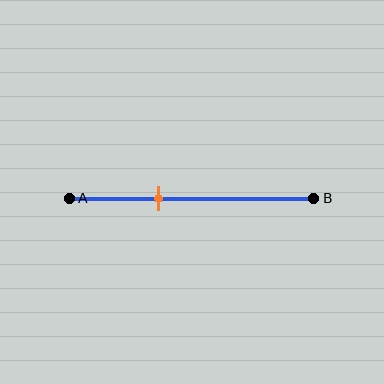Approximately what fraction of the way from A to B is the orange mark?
The orange mark is approximately 35% of the way from A to B.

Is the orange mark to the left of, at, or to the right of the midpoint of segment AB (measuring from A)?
The orange mark is to the left of the midpoint of segment AB.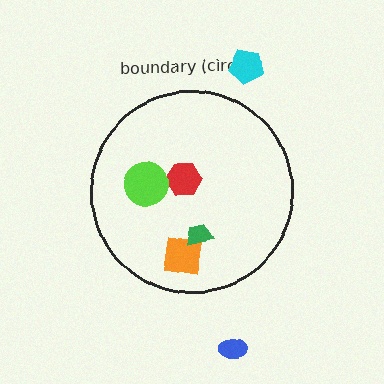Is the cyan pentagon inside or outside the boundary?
Outside.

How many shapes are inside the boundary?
4 inside, 2 outside.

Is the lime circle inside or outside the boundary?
Inside.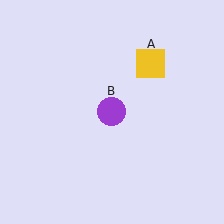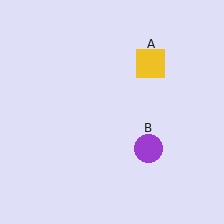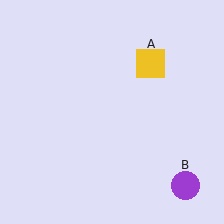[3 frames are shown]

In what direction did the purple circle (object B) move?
The purple circle (object B) moved down and to the right.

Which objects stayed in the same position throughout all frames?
Yellow square (object A) remained stationary.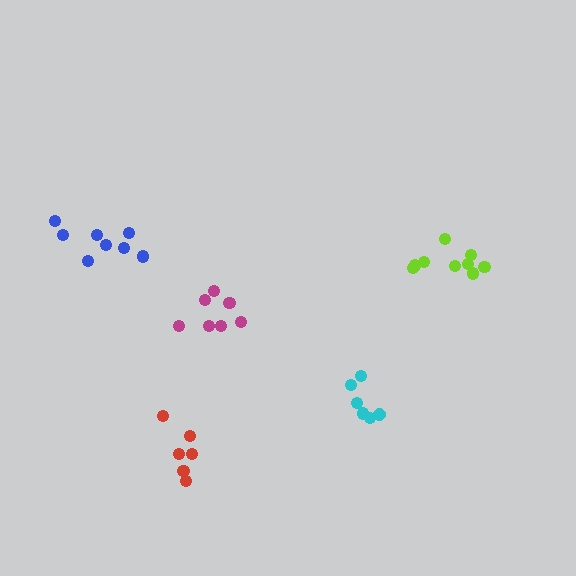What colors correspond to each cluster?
The clusters are colored: lime, red, cyan, blue, magenta.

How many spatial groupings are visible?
There are 5 spatial groupings.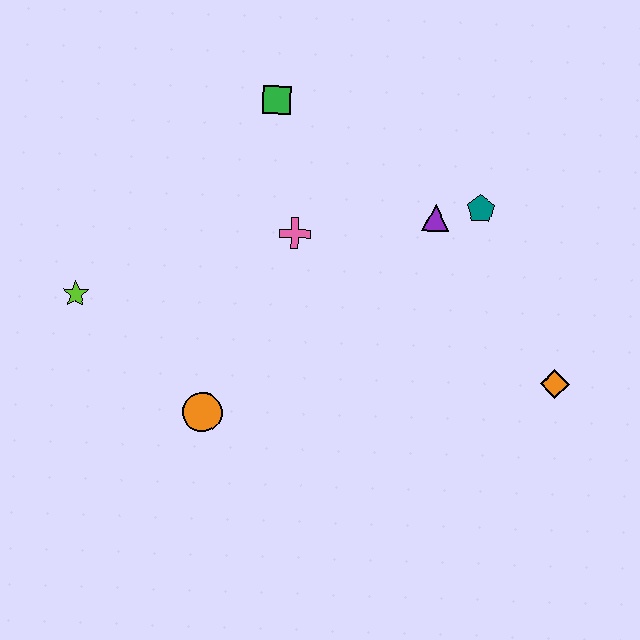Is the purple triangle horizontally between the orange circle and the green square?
No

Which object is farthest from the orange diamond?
The lime star is farthest from the orange diamond.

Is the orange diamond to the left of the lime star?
No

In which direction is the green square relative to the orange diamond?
The green square is to the left of the orange diamond.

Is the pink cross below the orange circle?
No